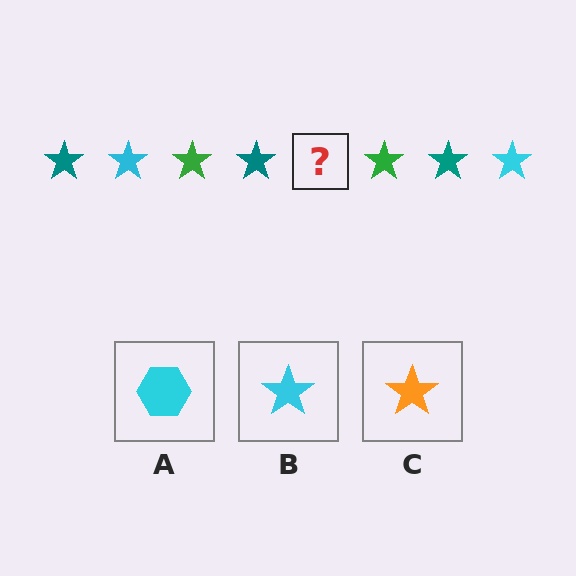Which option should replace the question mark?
Option B.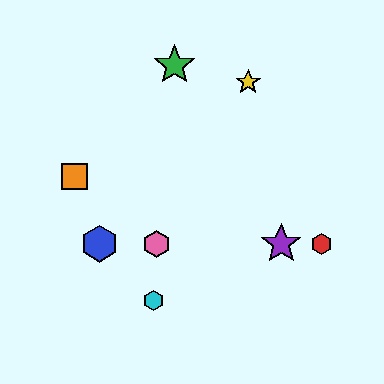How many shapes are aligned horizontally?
4 shapes (the red hexagon, the blue hexagon, the purple star, the pink hexagon) are aligned horizontally.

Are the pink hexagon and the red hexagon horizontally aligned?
Yes, both are at y≈244.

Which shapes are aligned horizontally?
The red hexagon, the blue hexagon, the purple star, the pink hexagon are aligned horizontally.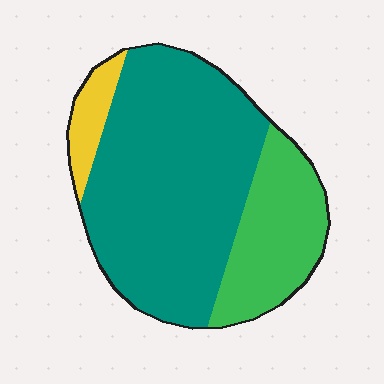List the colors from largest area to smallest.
From largest to smallest: teal, green, yellow.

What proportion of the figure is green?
Green covers roughly 25% of the figure.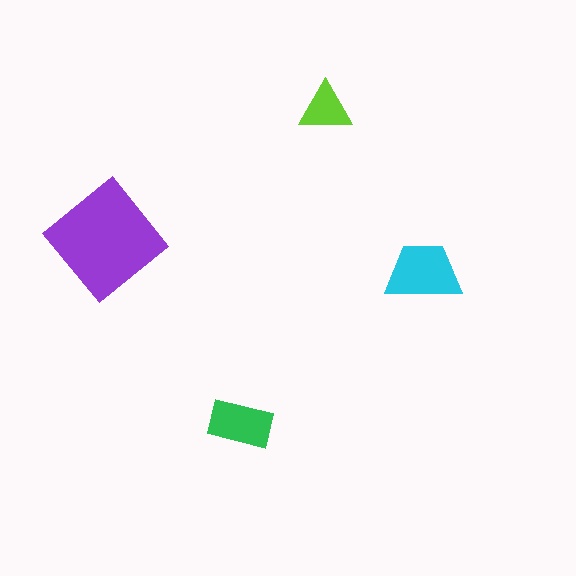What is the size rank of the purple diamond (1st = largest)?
1st.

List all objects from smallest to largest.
The lime triangle, the green rectangle, the cyan trapezoid, the purple diamond.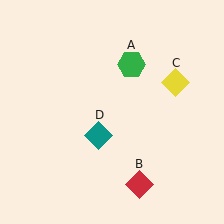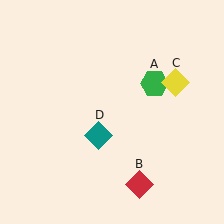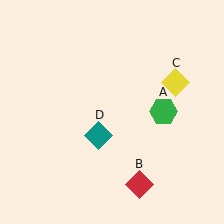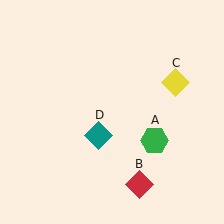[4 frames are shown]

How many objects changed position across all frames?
1 object changed position: green hexagon (object A).